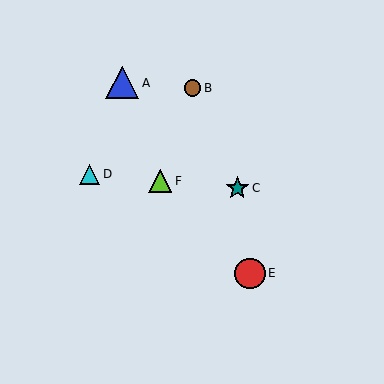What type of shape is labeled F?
Shape F is a lime triangle.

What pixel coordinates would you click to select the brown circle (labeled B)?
Click at (192, 88) to select the brown circle B.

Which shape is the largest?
The blue triangle (labeled A) is the largest.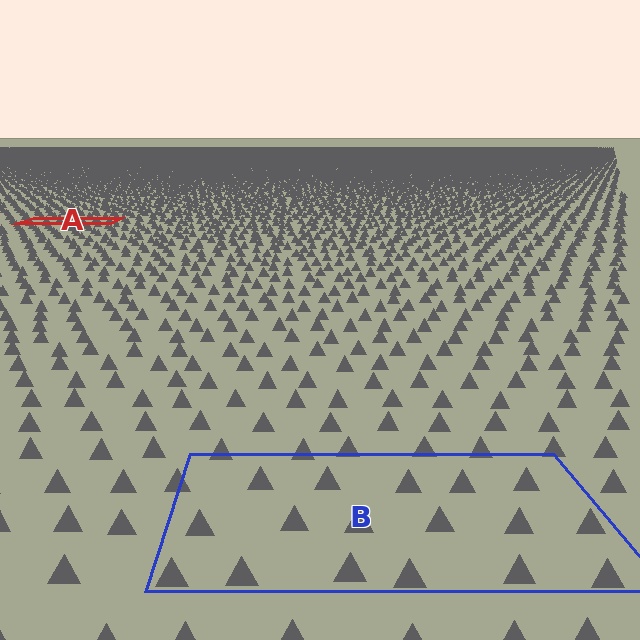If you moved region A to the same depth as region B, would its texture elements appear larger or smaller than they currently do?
They would appear larger. At a closer depth, the same texture elements are projected at a bigger on-screen size.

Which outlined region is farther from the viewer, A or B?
Region A is farther from the viewer — the texture elements inside it appear smaller and more densely packed.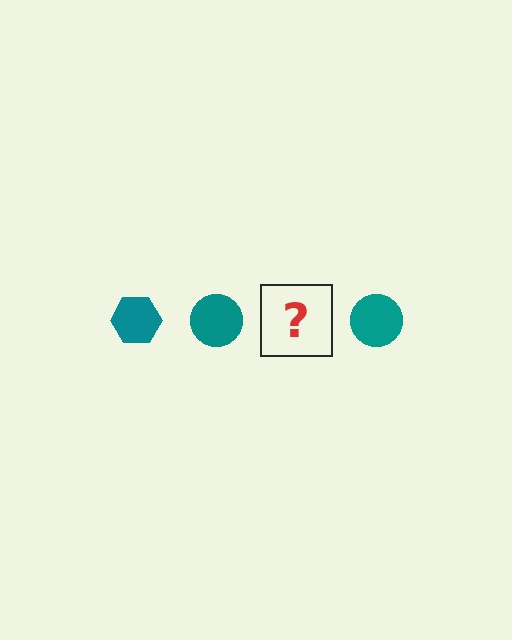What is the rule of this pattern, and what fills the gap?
The rule is that the pattern cycles through hexagon, circle shapes in teal. The gap should be filled with a teal hexagon.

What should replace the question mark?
The question mark should be replaced with a teal hexagon.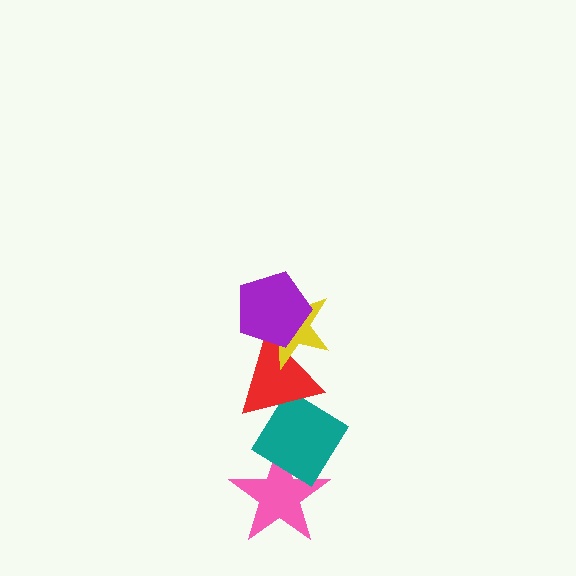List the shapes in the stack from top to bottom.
From top to bottom: the purple pentagon, the yellow star, the red triangle, the teal diamond, the pink star.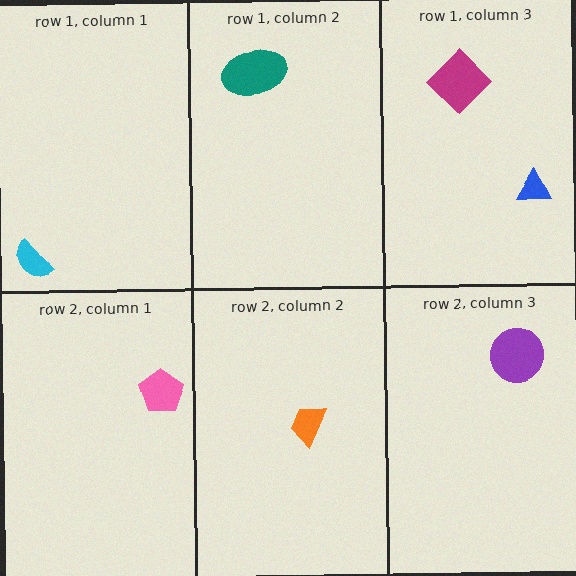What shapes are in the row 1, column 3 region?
The blue triangle, the magenta diamond.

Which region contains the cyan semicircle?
The row 1, column 1 region.